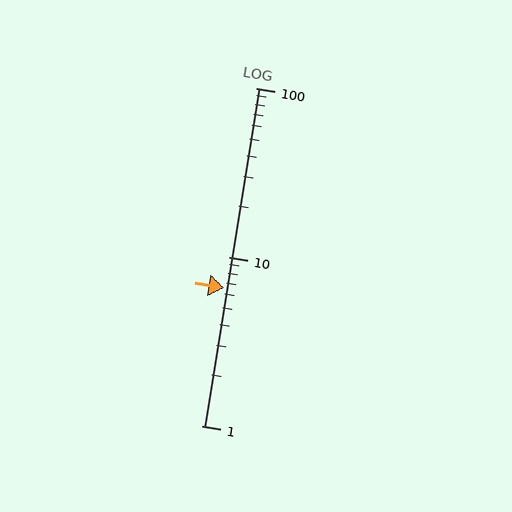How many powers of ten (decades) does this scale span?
The scale spans 2 decades, from 1 to 100.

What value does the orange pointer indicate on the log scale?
The pointer indicates approximately 6.5.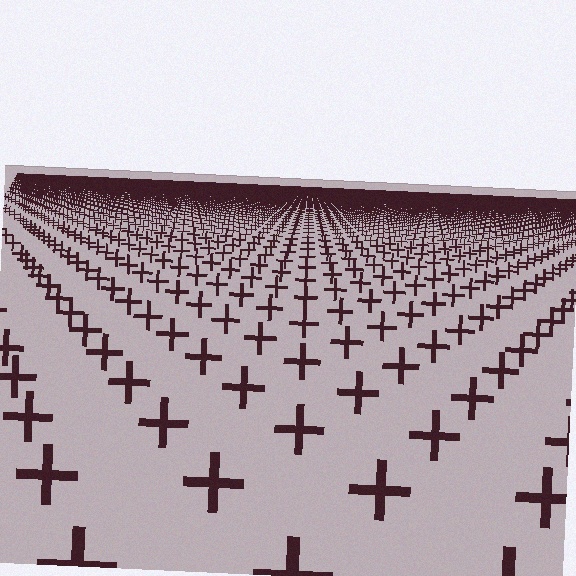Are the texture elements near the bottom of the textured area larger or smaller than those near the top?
Larger. Near the bottom, elements are closer to the viewer and appear at a bigger on-screen size.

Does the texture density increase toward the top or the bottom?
Density increases toward the top.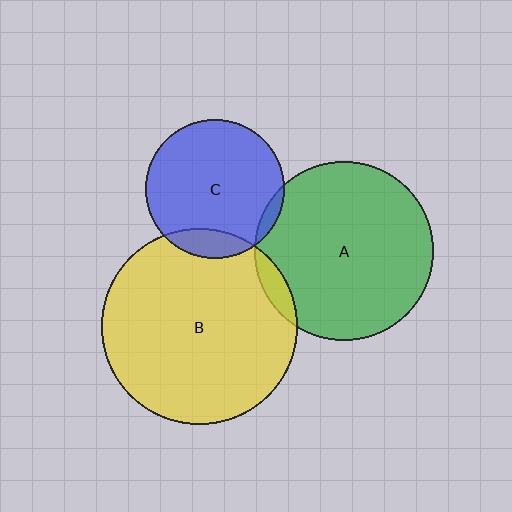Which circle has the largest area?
Circle B (yellow).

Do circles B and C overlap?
Yes.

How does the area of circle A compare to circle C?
Approximately 1.7 times.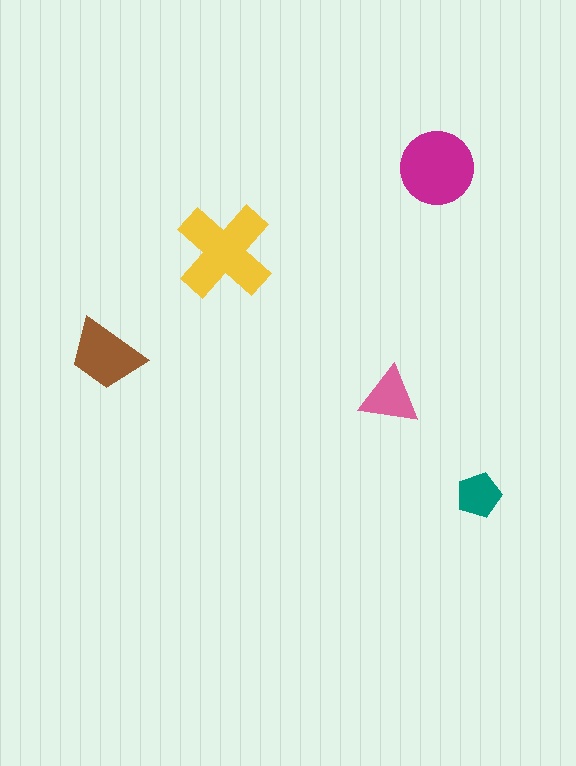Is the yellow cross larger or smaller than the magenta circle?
Larger.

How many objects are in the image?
There are 5 objects in the image.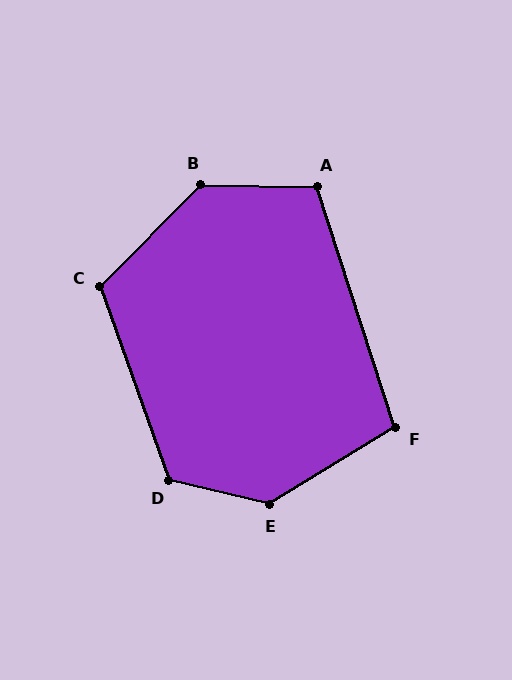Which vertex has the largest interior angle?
E, at approximately 135 degrees.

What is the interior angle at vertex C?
Approximately 116 degrees (obtuse).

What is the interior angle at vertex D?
Approximately 123 degrees (obtuse).